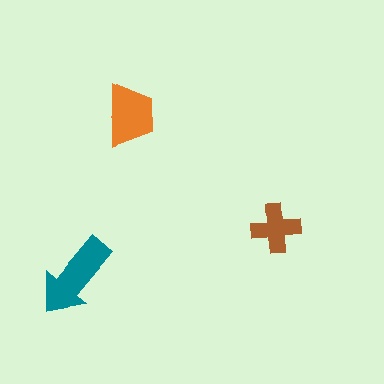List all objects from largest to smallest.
The teal arrow, the orange trapezoid, the brown cross.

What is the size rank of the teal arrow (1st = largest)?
1st.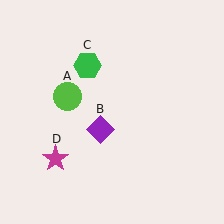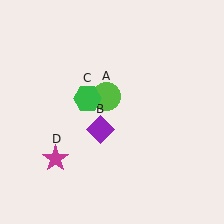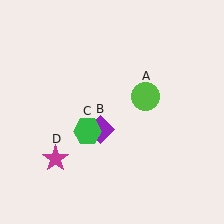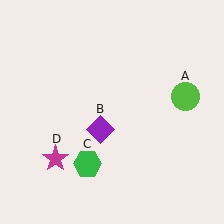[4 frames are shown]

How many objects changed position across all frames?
2 objects changed position: lime circle (object A), green hexagon (object C).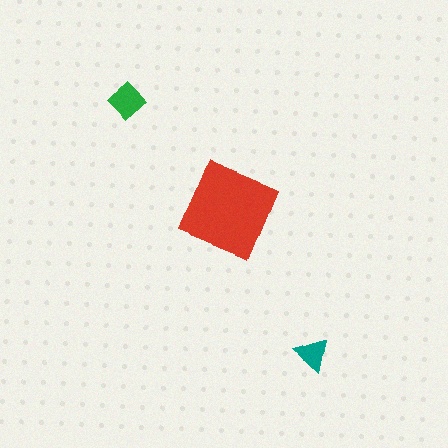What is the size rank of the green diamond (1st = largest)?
2nd.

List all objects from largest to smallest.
The red square, the green diamond, the teal triangle.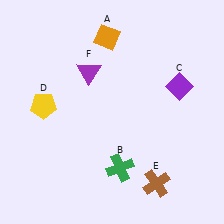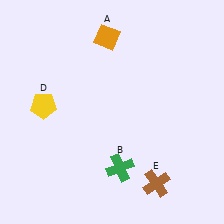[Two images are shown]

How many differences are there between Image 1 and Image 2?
There are 2 differences between the two images.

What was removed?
The purple triangle (F), the purple diamond (C) were removed in Image 2.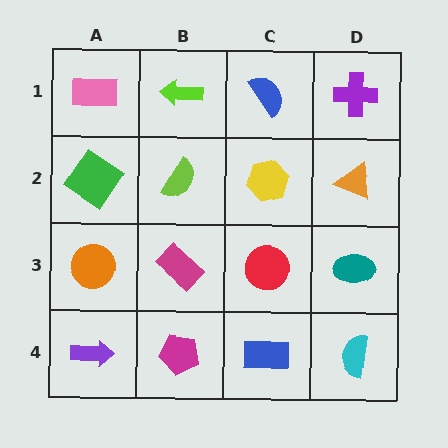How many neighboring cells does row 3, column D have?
3.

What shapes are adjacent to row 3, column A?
A green diamond (row 2, column A), a purple arrow (row 4, column A), a magenta rectangle (row 3, column B).